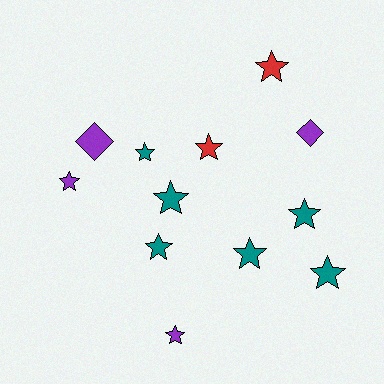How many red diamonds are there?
There are no red diamonds.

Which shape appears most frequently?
Star, with 10 objects.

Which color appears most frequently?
Teal, with 6 objects.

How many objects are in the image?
There are 12 objects.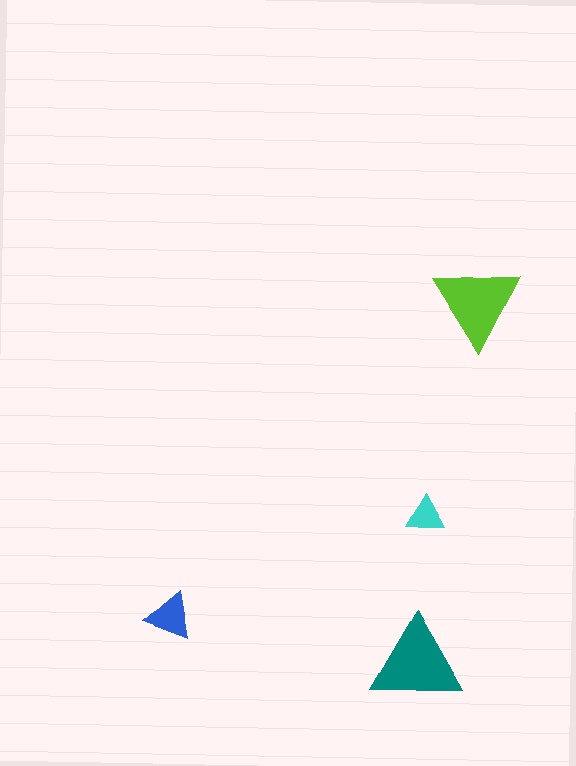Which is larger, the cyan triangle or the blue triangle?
The blue one.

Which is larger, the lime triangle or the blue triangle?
The lime one.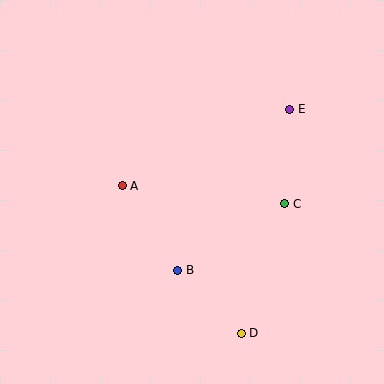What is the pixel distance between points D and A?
The distance between D and A is 189 pixels.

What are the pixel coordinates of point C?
Point C is at (285, 204).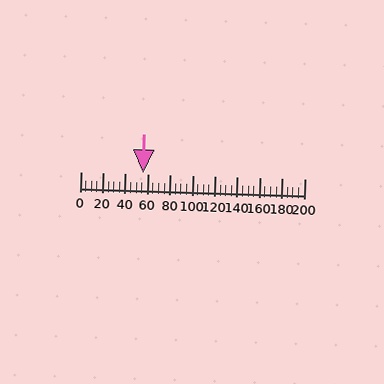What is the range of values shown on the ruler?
The ruler shows values from 0 to 200.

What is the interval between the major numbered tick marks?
The major tick marks are spaced 20 units apart.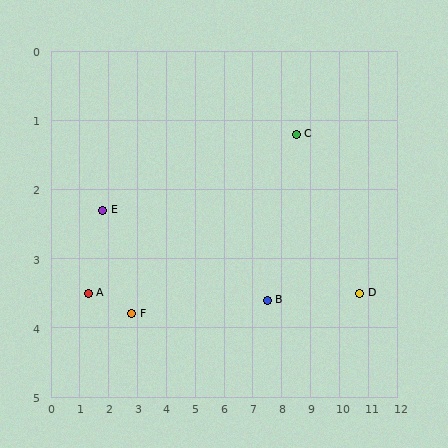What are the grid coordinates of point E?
Point E is at approximately (1.8, 2.3).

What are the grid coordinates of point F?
Point F is at approximately (2.8, 3.8).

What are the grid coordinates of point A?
Point A is at approximately (1.3, 3.5).